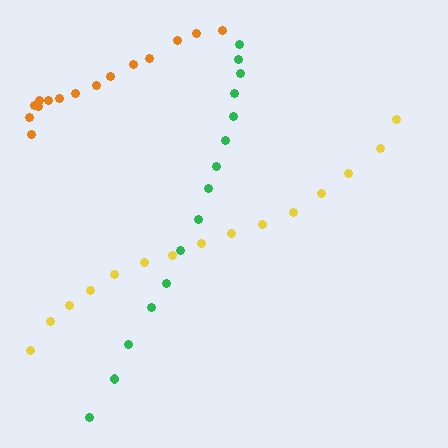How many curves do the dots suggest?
There are 3 distinct paths.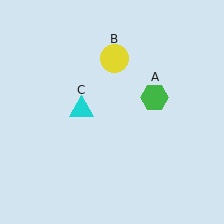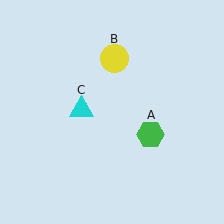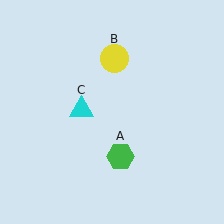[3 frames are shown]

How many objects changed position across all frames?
1 object changed position: green hexagon (object A).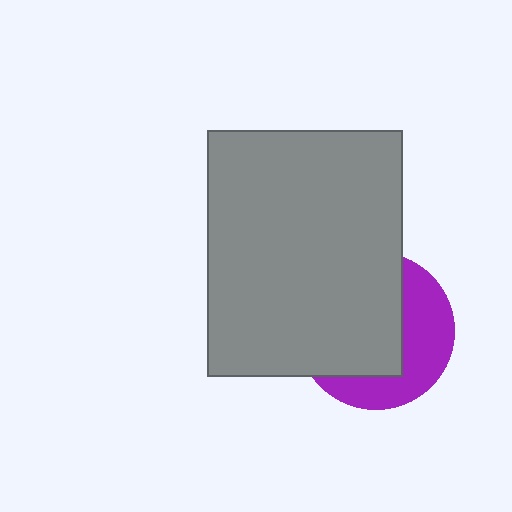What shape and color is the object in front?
The object in front is a gray rectangle.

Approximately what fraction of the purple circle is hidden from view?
Roughly 60% of the purple circle is hidden behind the gray rectangle.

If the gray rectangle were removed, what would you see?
You would see the complete purple circle.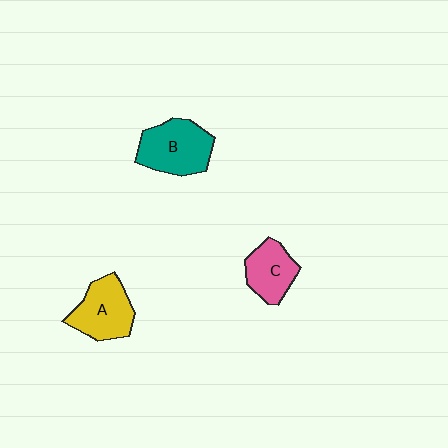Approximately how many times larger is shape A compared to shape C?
Approximately 1.3 times.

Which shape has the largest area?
Shape B (teal).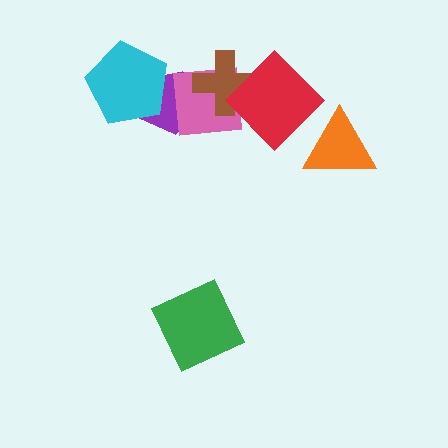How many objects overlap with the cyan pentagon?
1 object overlaps with the cyan pentagon.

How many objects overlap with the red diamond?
3 objects overlap with the red diamond.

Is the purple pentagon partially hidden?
Yes, it is partially covered by another shape.